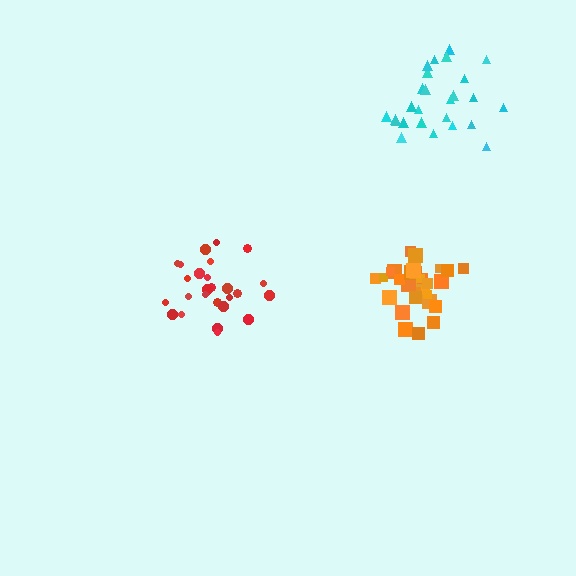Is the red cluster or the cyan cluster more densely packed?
Cyan.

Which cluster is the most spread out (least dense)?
Red.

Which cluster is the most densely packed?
Orange.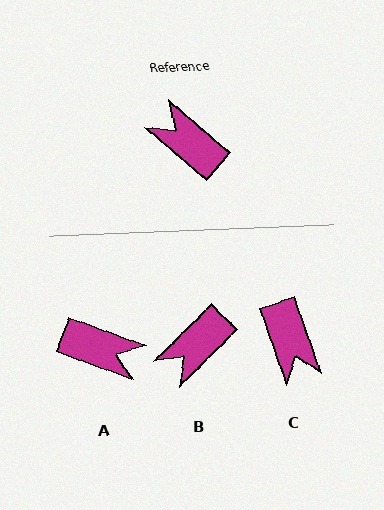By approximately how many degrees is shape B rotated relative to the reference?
Approximately 85 degrees counter-clockwise.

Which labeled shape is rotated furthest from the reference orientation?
A, about 159 degrees away.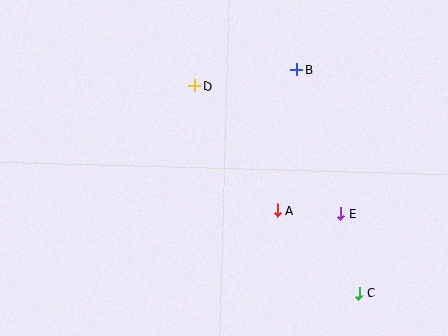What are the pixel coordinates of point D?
Point D is at (195, 86).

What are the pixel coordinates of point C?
Point C is at (359, 293).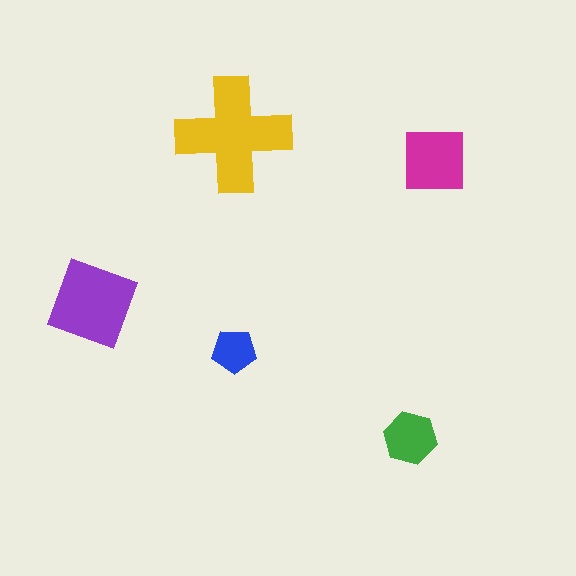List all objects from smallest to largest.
The blue pentagon, the green hexagon, the magenta square, the purple diamond, the yellow cross.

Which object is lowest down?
The green hexagon is bottommost.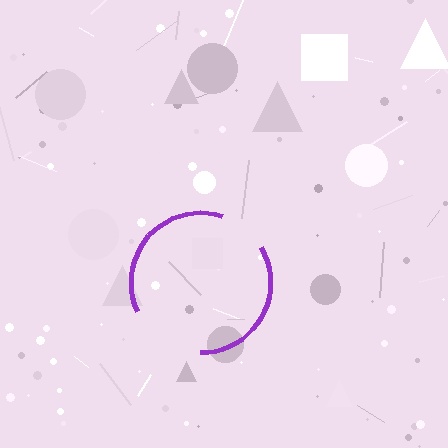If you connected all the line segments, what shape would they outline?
They would outline a circle.